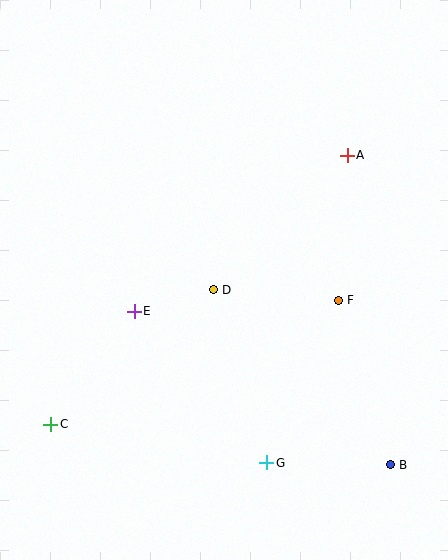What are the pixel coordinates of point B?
Point B is at (390, 465).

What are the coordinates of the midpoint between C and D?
The midpoint between C and D is at (132, 357).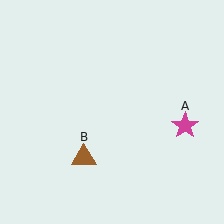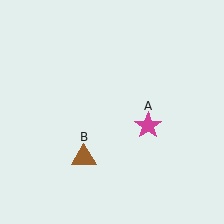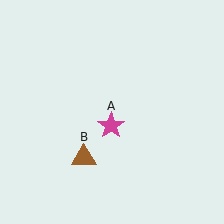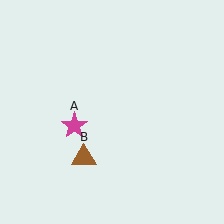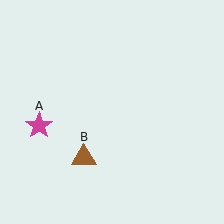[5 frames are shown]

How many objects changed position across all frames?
1 object changed position: magenta star (object A).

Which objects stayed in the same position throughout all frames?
Brown triangle (object B) remained stationary.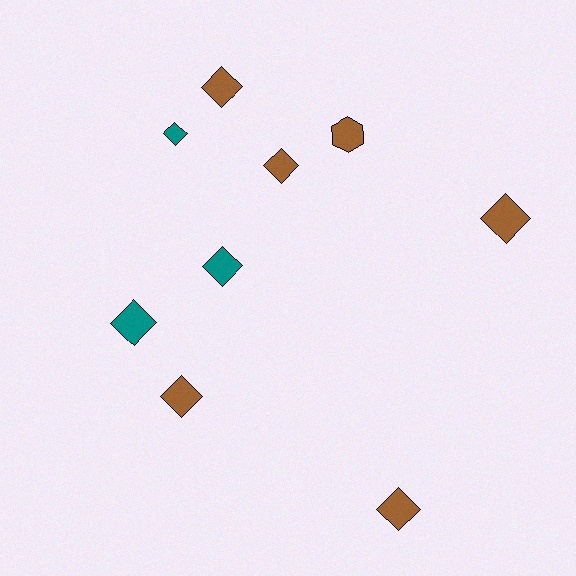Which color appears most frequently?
Brown, with 6 objects.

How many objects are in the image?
There are 9 objects.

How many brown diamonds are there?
There are 5 brown diamonds.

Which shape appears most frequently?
Diamond, with 8 objects.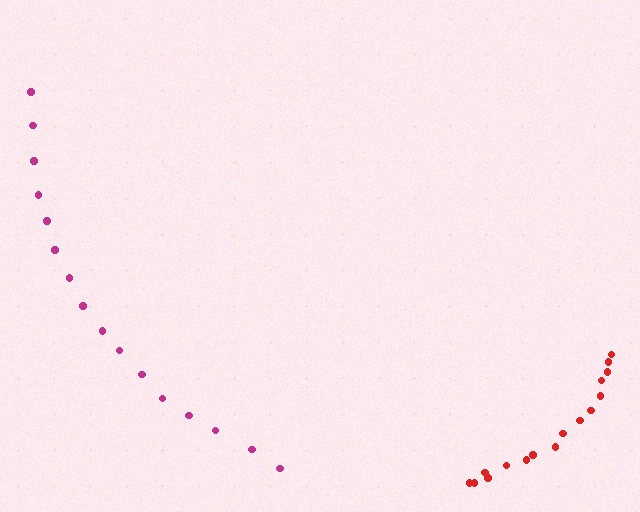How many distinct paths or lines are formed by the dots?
There are 2 distinct paths.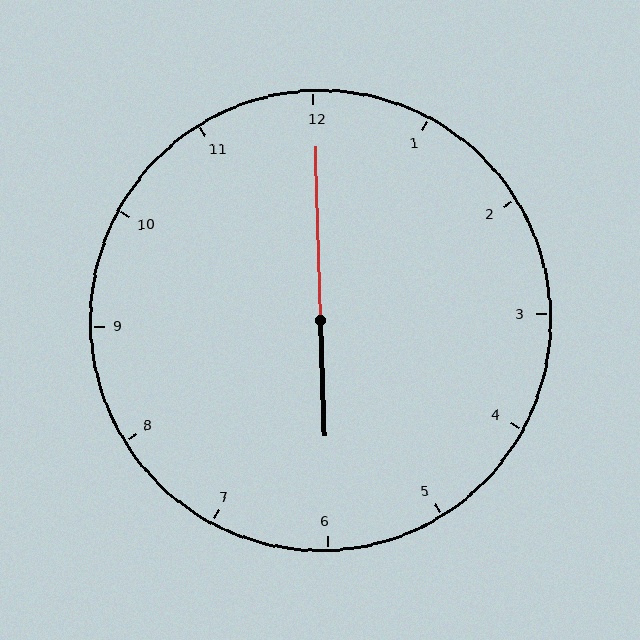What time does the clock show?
6:00.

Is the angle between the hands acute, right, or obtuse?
It is obtuse.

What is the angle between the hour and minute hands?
Approximately 180 degrees.